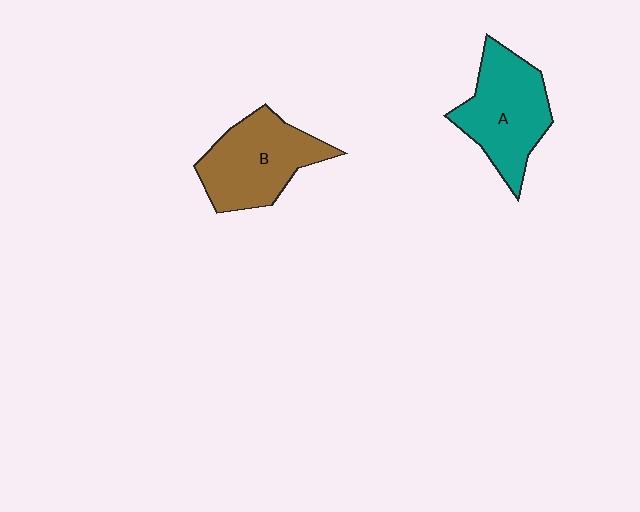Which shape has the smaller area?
Shape B (brown).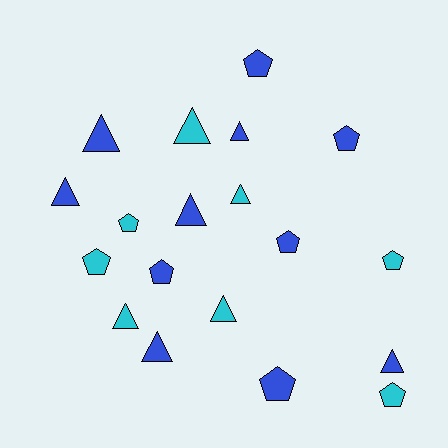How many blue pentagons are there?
There are 5 blue pentagons.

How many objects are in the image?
There are 19 objects.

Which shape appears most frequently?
Triangle, with 10 objects.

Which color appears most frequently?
Blue, with 11 objects.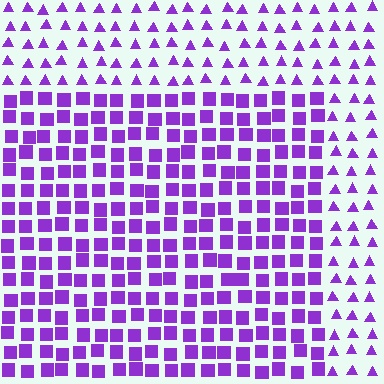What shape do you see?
I see a rectangle.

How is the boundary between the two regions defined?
The boundary is defined by a change in element shape: squares inside vs. triangles outside. All elements share the same color and spacing.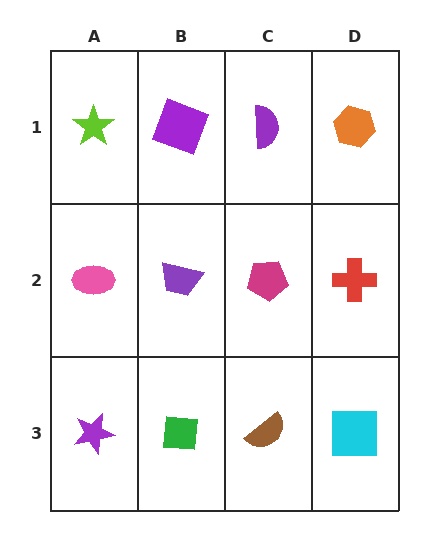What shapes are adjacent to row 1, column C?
A magenta pentagon (row 2, column C), a purple square (row 1, column B), an orange hexagon (row 1, column D).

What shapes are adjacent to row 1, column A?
A pink ellipse (row 2, column A), a purple square (row 1, column B).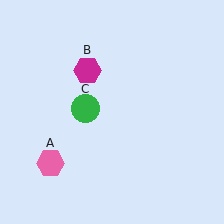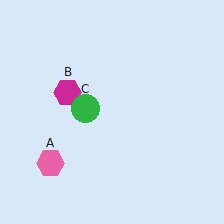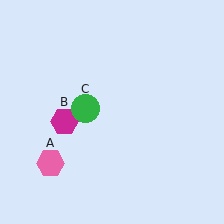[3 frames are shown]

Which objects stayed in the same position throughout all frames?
Pink hexagon (object A) and green circle (object C) remained stationary.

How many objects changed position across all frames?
1 object changed position: magenta hexagon (object B).